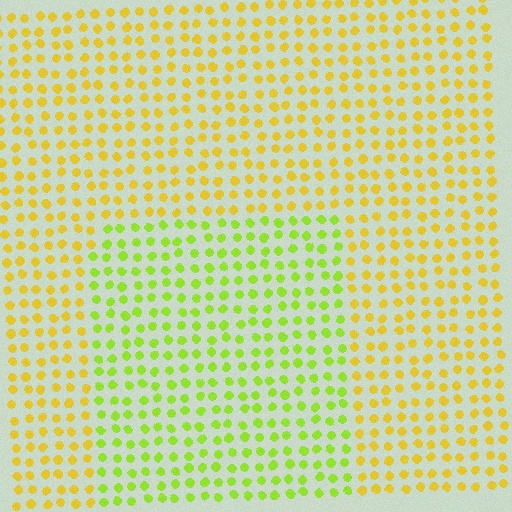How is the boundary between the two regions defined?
The boundary is defined purely by a slight shift in hue (about 37 degrees). Spacing, size, and orientation are identical on both sides.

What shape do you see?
I see a rectangle.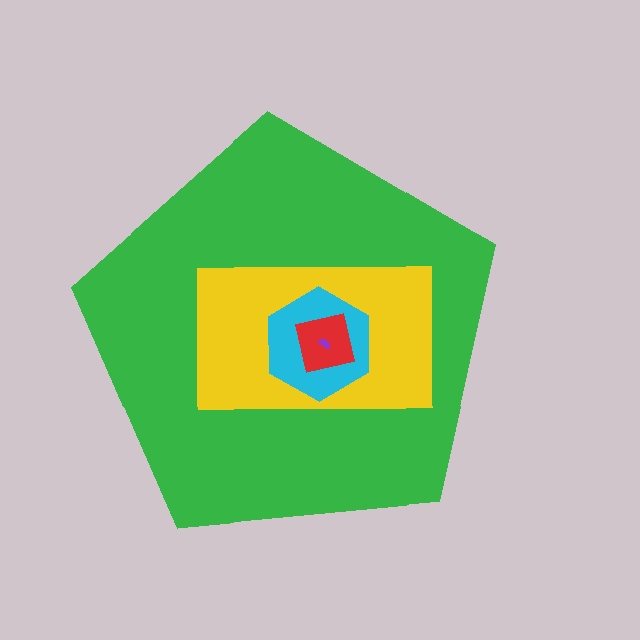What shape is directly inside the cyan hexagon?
The red square.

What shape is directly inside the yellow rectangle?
The cyan hexagon.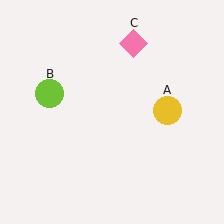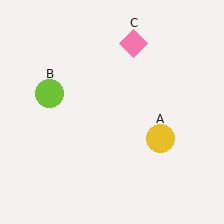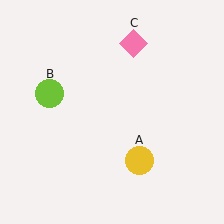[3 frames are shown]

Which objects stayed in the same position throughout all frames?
Lime circle (object B) and pink diamond (object C) remained stationary.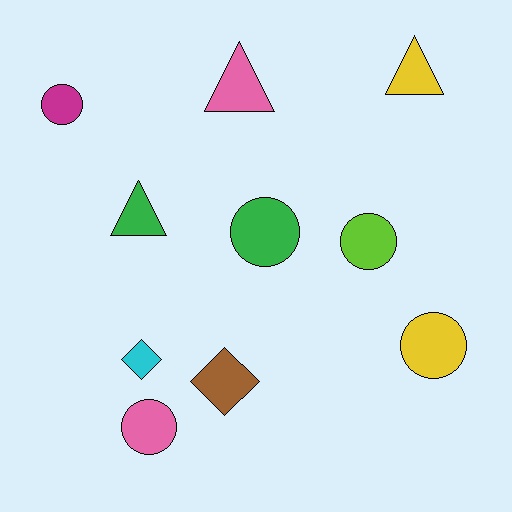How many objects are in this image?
There are 10 objects.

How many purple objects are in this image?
There are no purple objects.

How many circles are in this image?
There are 5 circles.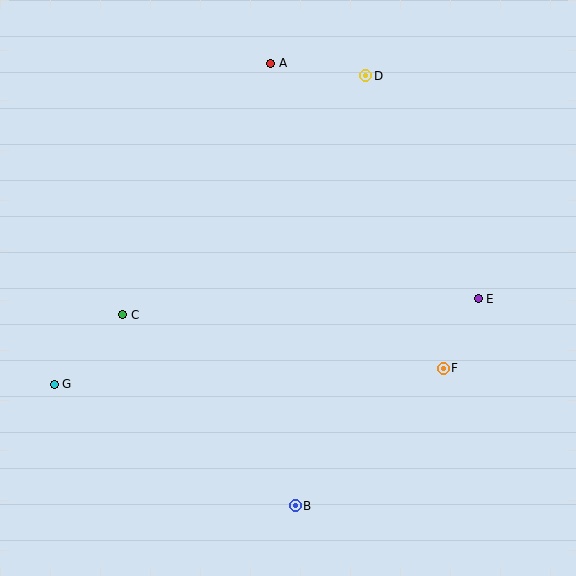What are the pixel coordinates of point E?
Point E is at (478, 299).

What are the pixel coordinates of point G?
Point G is at (54, 384).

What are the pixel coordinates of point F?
Point F is at (443, 368).